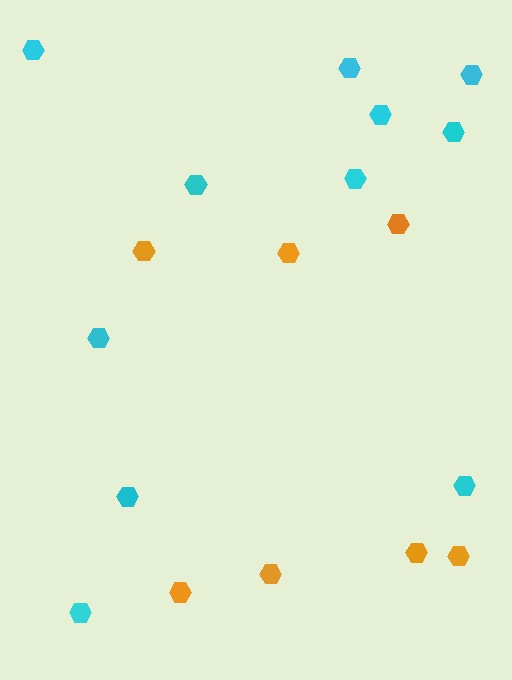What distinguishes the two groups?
There are 2 groups: one group of cyan hexagons (11) and one group of orange hexagons (7).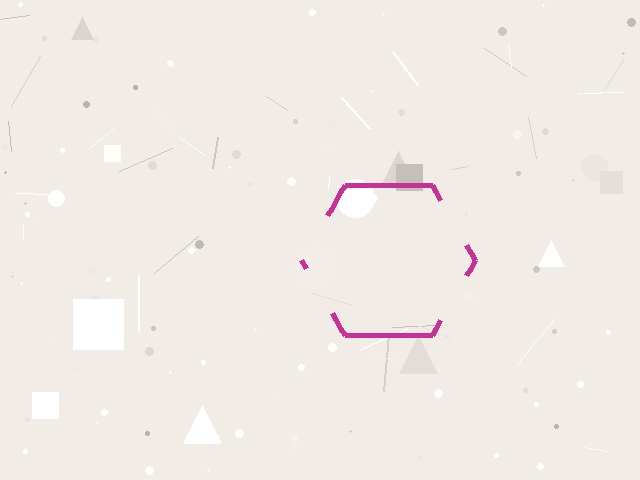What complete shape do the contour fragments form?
The contour fragments form a hexagon.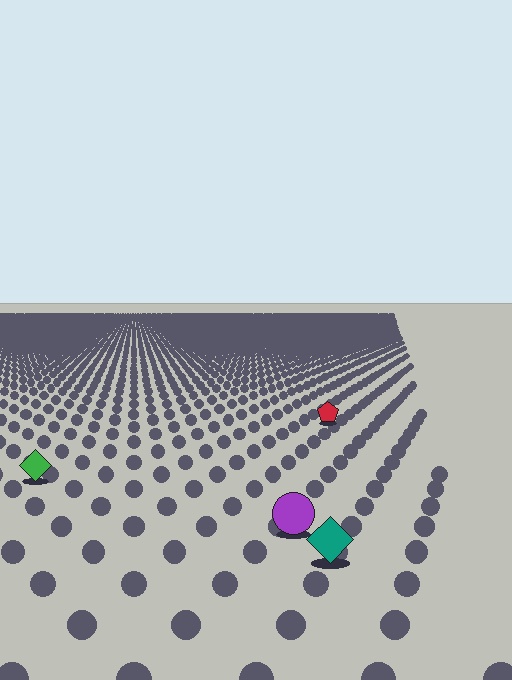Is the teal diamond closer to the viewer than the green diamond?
Yes. The teal diamond is closer — you can tell from the texture gradient: the ground texture is coarser near it.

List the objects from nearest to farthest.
From nearest to farthest: the teal diamond, the purple circle, the green diamond, the red pentagon.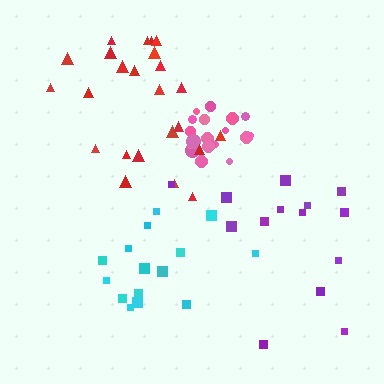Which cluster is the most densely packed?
Pink.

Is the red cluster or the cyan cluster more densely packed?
Red.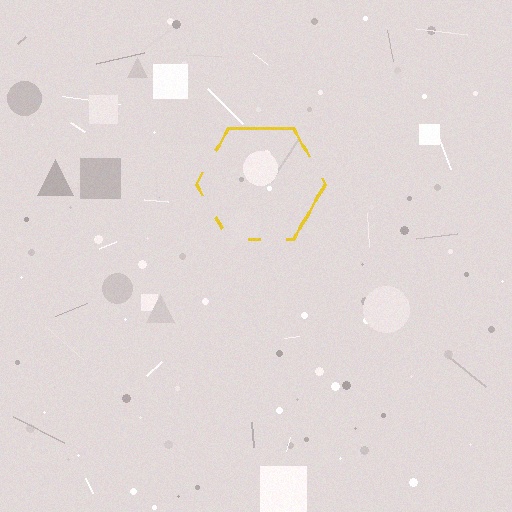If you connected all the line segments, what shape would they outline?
They would outline a hexagon.